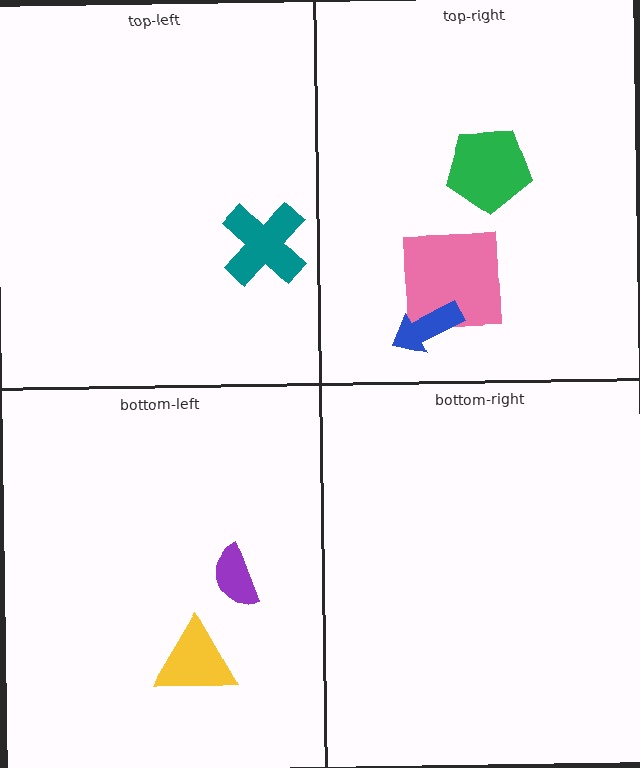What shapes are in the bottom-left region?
The yellow triangle, the purple semicircle.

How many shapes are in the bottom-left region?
2.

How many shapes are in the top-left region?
1.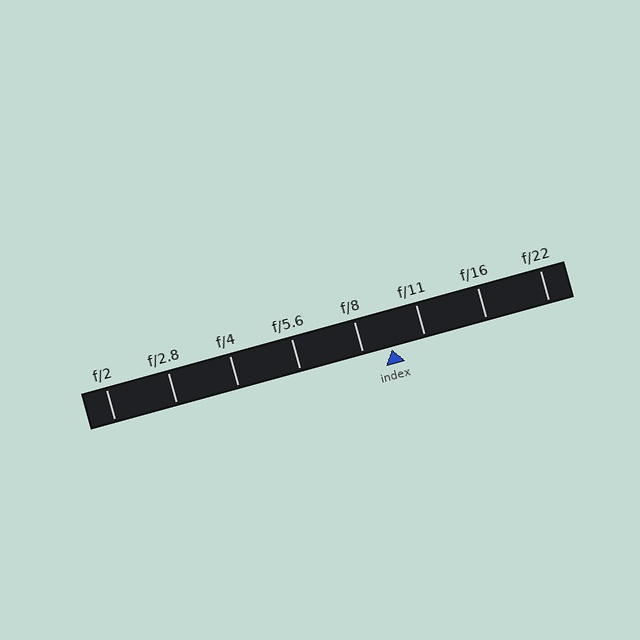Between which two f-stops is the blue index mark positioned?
The index mark is between f/8 and f/11.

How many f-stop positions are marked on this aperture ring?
There are 8 f-stop positions marked.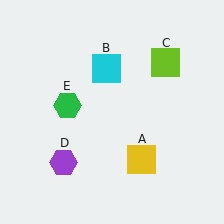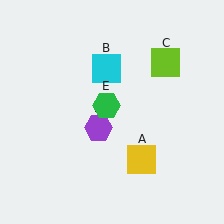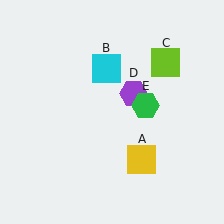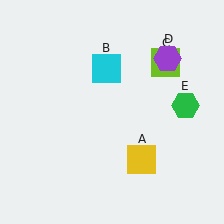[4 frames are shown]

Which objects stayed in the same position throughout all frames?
Yellow square (object A) and cyan square (object B) and lime square (object C) remained stationary.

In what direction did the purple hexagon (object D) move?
The purple hexagon (object D) moved up and to the right.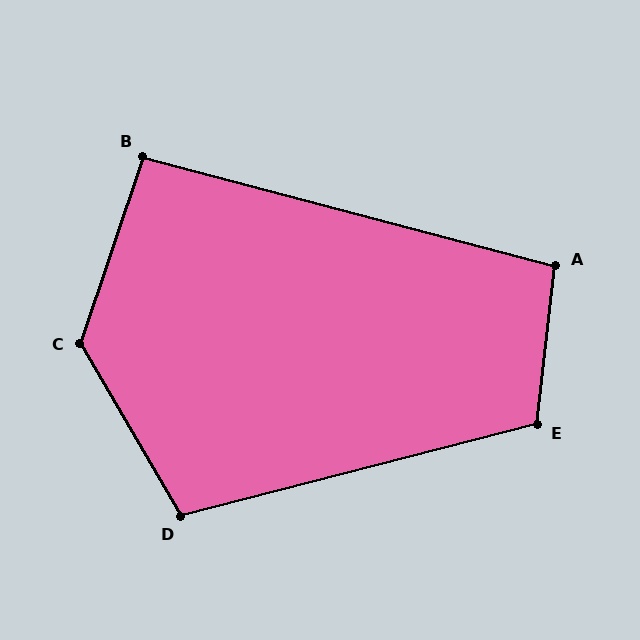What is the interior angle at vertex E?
Approximately 111 degrees (obtuse).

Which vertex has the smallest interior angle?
B, at approximately 94 degrees.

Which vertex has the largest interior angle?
C, at approximately 131 degrees.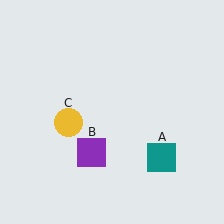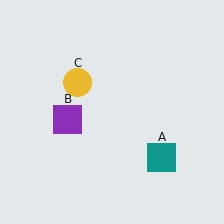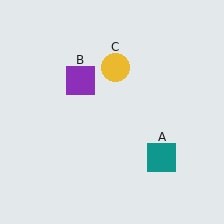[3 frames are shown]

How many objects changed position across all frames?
2 objects changed position: purple square (object B), yellow circle (object C).